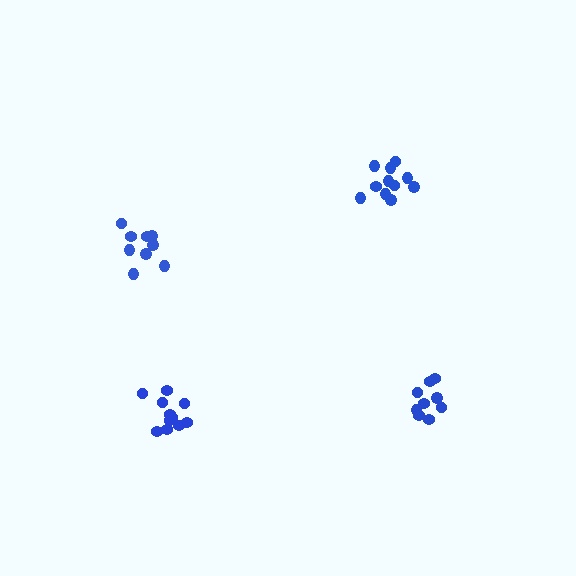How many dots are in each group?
Group 1: 11 dots, Group 2: 9 dots, Group 3: 9 dots, Group 4: 11 dots (40 total).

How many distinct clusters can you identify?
There are 4 distinct clusters.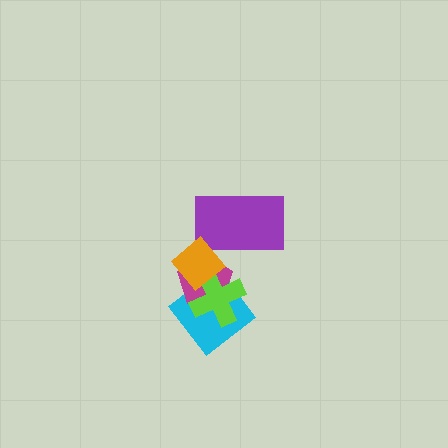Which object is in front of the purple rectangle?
The orange diamond is in front of the purple rectangle.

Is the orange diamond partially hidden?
No, no other shape covers it.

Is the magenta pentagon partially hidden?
Yes, it is partially covered by another shape.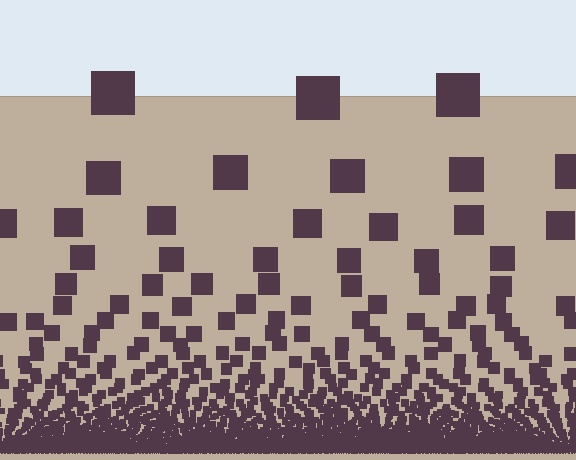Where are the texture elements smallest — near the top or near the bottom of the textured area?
Near the bottom.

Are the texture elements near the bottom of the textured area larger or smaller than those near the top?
Smaller. The gradient is inverted — elements near the bottom are smaller and denser.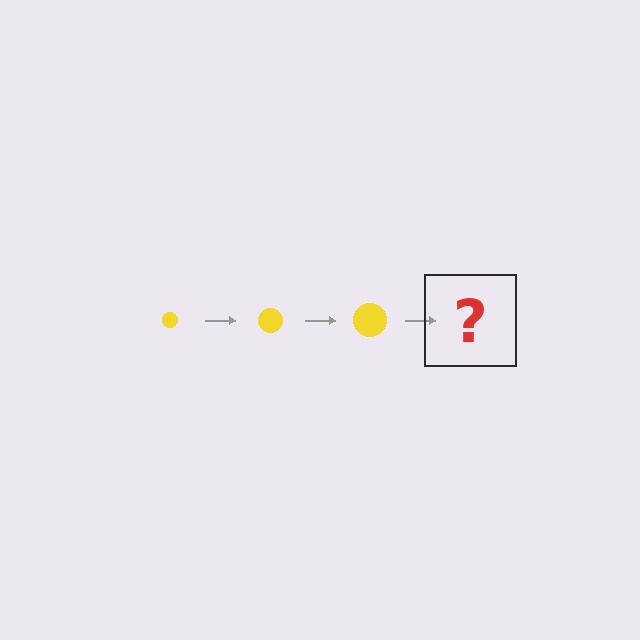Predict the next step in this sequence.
The next step is a yellow circle, larger than the previous one.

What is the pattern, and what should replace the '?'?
The pattern is that the circle gets progressively larger each step. The '?' should be a yellow circle, larger than the previous one.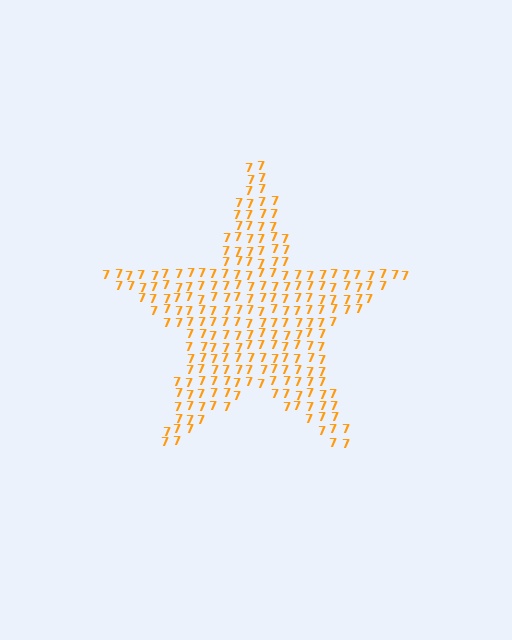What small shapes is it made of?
It is made of small digit 7's.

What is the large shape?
The large shape is a star.